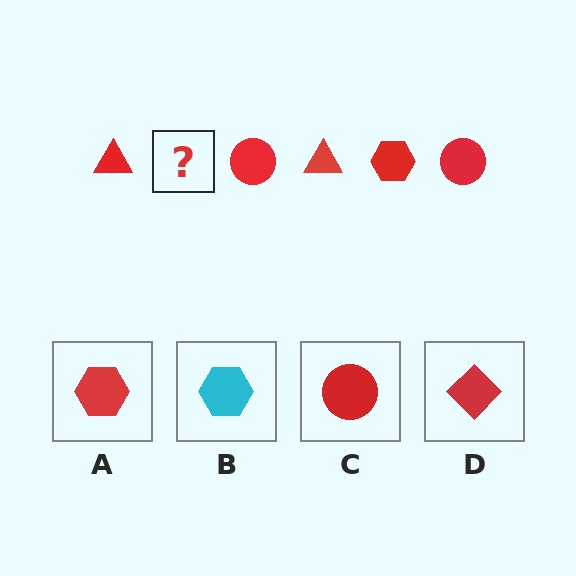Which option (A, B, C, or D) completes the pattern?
A.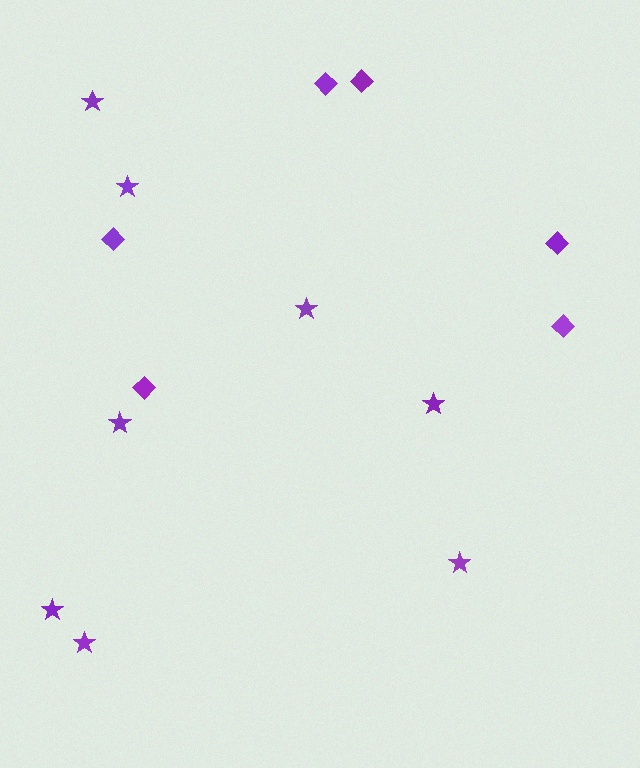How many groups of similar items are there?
There are 2 groups: one group of stars (8) and one group of diamonds (6).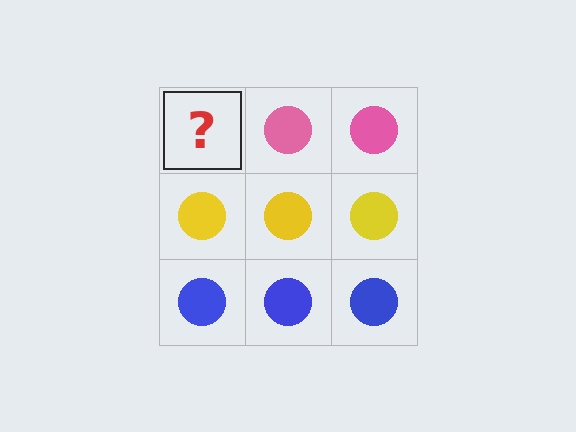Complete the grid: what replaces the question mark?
The question mark should be replaced with a pink circle.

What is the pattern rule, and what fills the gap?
The rule is that each row has a consistent color. The gap should be filled with a pink circle.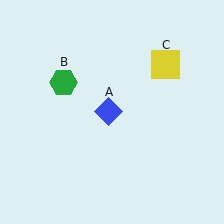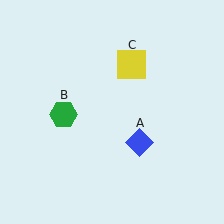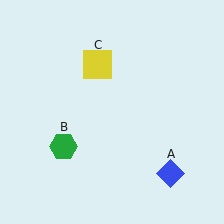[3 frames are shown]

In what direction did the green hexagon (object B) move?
The green hexagon (object B) moved down.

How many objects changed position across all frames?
3 objects changed position: blue diamond (object A), green hexagon (object B), yellow square (object C).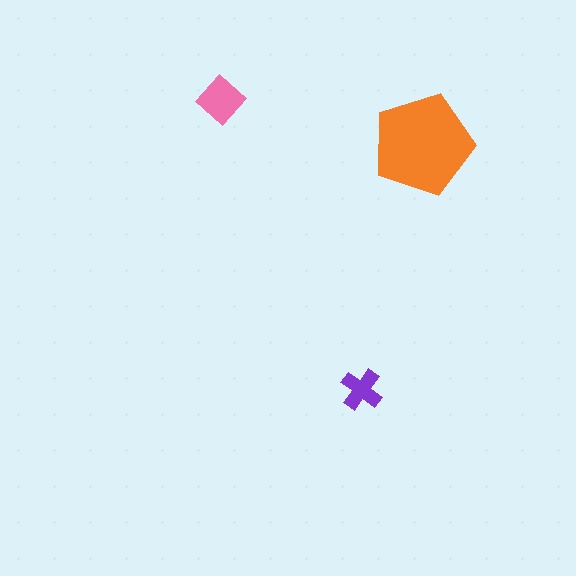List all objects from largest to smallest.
The orange pentagon, the pink diamond, the purple cross.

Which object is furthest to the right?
The orange pentagon is rightmost.